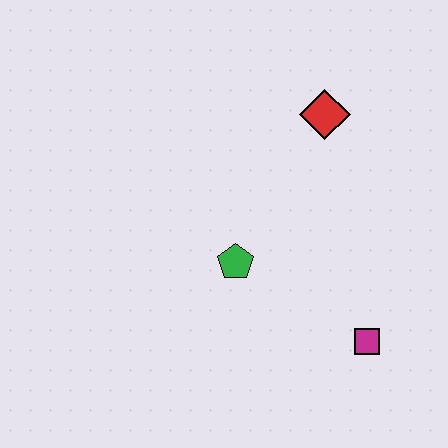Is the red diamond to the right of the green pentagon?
Yes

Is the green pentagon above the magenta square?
Yes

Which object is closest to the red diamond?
The green pentagon is closest to the red diamond.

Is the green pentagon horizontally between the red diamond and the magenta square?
No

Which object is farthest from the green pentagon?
The red diamond is farthest from the green pentagon.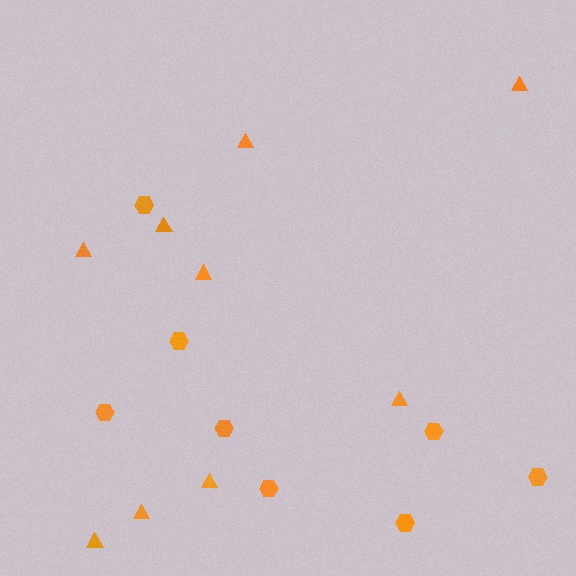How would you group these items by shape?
There are 2 groups: one group of triangles (9) and one group of hexagons (8).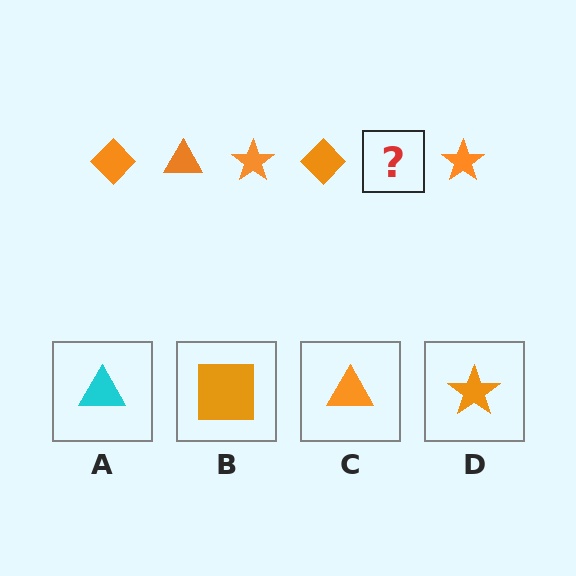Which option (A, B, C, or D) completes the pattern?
C.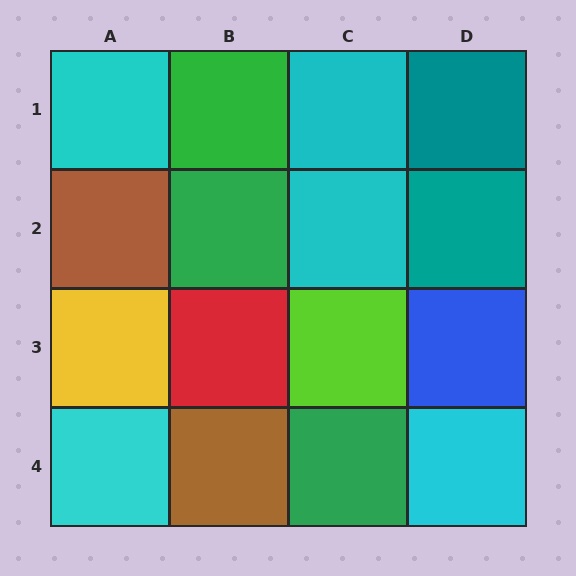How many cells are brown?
2 cells are brown.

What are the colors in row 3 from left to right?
Yellow, red, lime, blue.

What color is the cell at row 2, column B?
Green.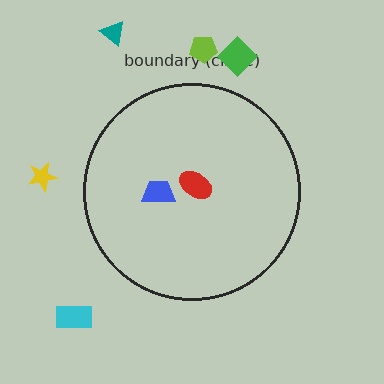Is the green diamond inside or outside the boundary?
Outside.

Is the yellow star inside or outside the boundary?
Outside.